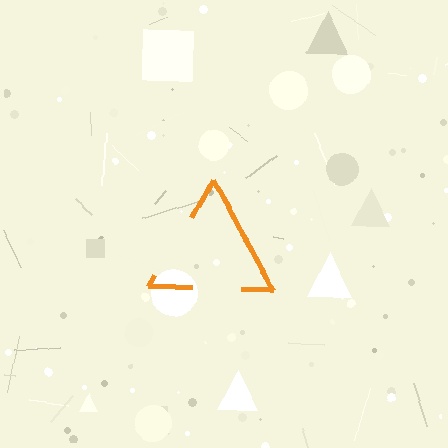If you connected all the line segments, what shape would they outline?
They would outline a triangle.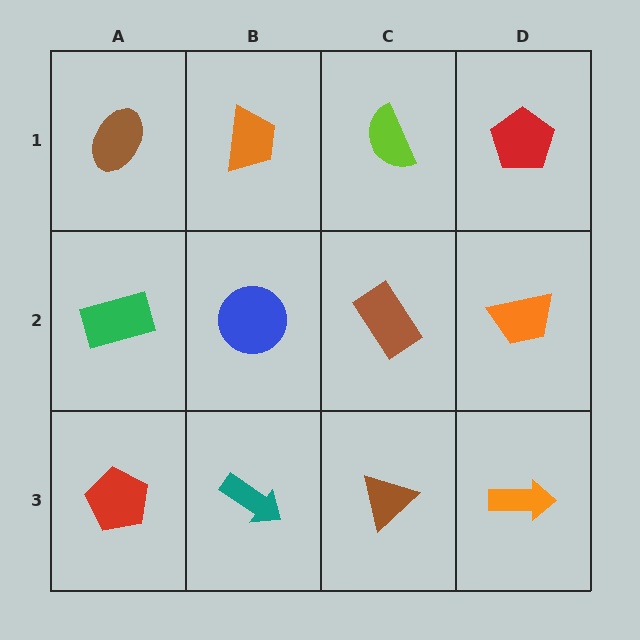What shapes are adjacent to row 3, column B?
A blue circle (row 2, column B), a red pentagon (row 3, column A), a brown triangle (row 3, column C).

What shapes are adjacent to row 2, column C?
A lime semicircle (row 1, column C), a brown triangle (row 3, column C), a blue circle (row 2, column B), an orange trapezoid (row 2, column D).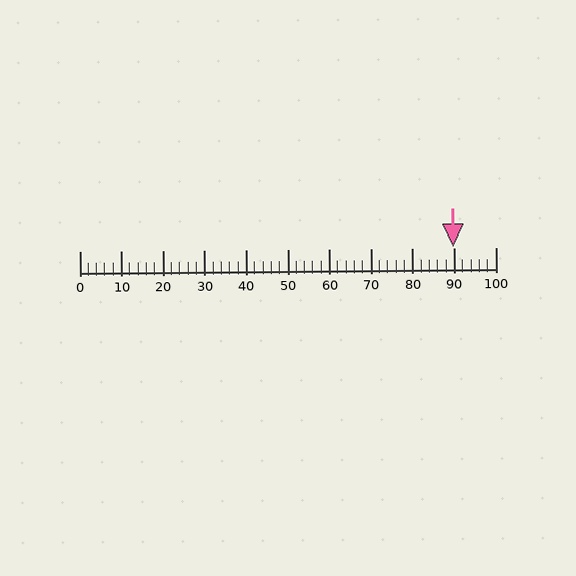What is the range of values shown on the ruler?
The ruler shows values from 0 to 100.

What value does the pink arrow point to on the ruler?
The pink arrow points to approximately 90.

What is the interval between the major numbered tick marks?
The major tick marks are spaced 10 units apart.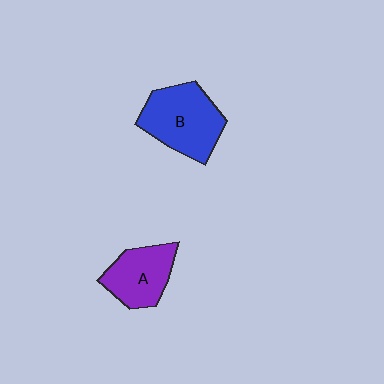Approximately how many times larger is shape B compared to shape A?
Approximately 1.3 times.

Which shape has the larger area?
Shape B (blue).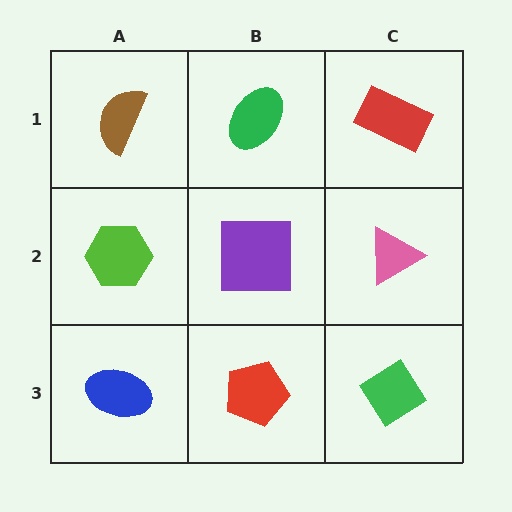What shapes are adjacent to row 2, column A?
A brown semicircle (row 1, column A), a blue ellipse (row 3, column A), a purple square (row 2, column B).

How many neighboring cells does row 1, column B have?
3.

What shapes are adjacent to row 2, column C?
A red rectangle (row 1, column C), a green diamond (row 3, column C), a purple square (row 2, column B).